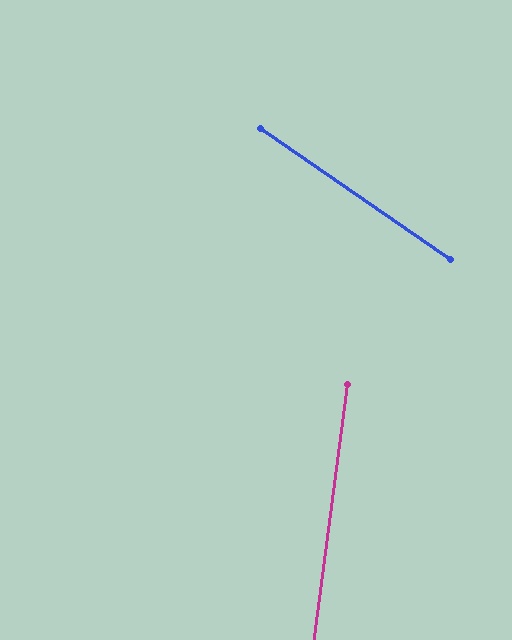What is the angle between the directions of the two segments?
Approximately 63 degrees.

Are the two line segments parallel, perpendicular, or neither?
Neither parallel nor perpendicular — they differ by about 63°.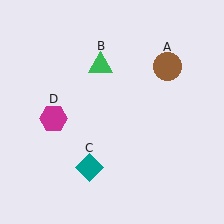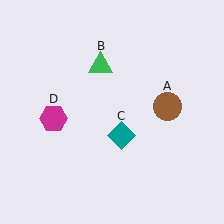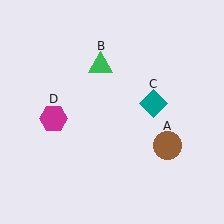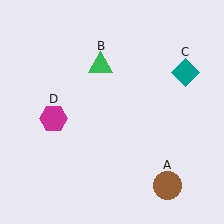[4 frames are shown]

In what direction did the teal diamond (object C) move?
The teal diamond (object C) moved up and to the right.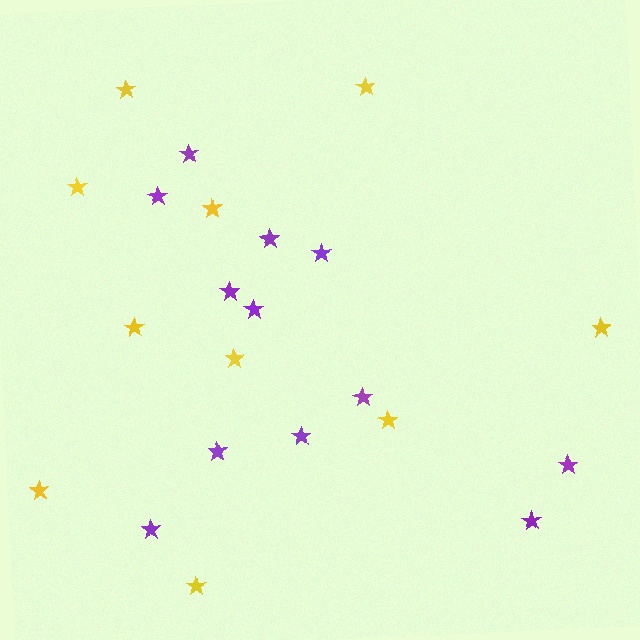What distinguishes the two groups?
There are 2 groups: one group of yellow stars (10) and one group of purple stars (12).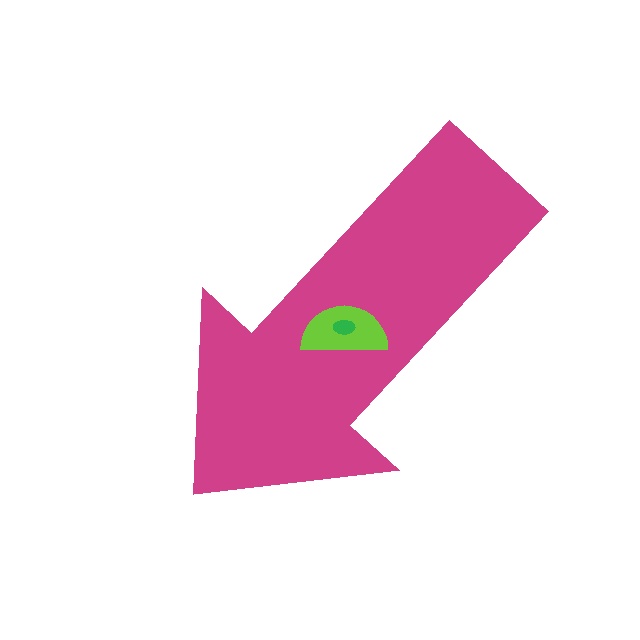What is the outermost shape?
The magenta arrow.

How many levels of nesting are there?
3.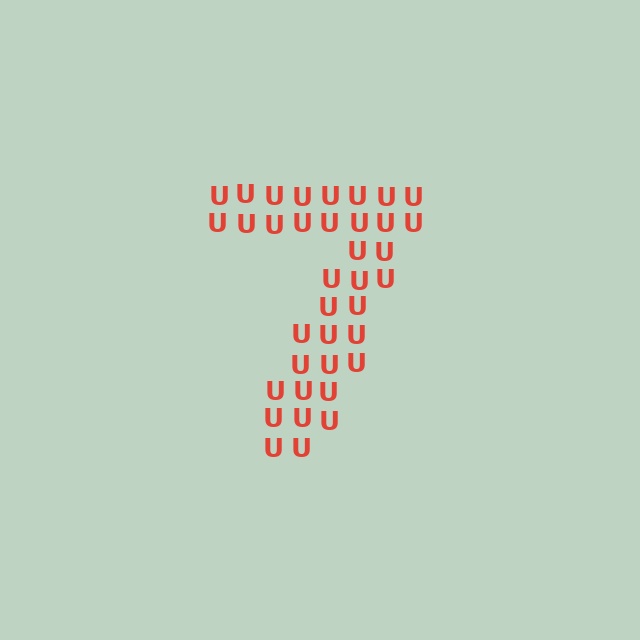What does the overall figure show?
The overall figure shows the digit 7.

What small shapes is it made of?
It is made of small letter U's.